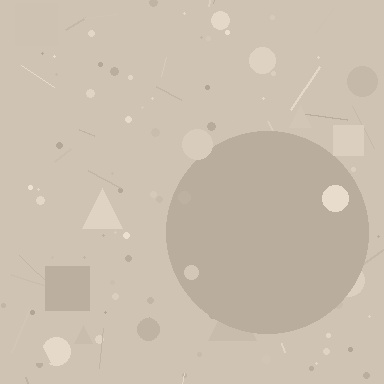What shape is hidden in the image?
A circle is hidden in the image.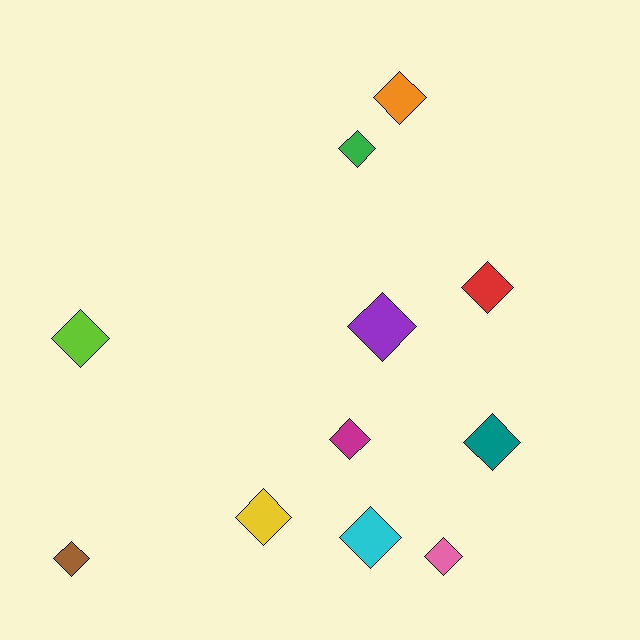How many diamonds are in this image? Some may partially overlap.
There are 11 diamonds.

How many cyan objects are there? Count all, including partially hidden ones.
There is 1 cyan object.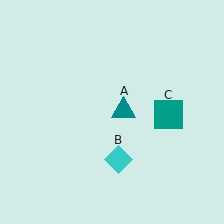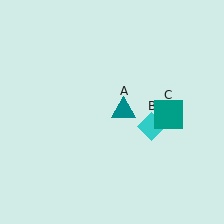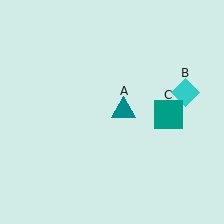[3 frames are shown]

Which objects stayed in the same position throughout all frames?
Teal triangle (object A) and teal square (object C) remained stationary.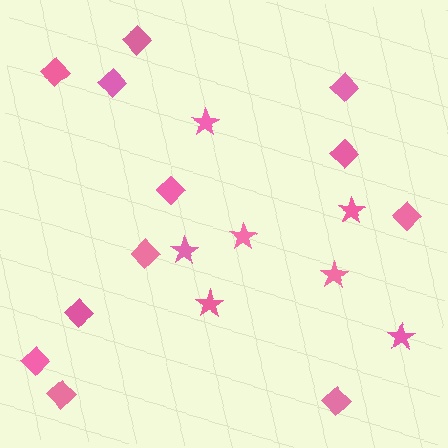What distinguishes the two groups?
There are 2 groups: one group of diamonds (12) and one group of stars (7).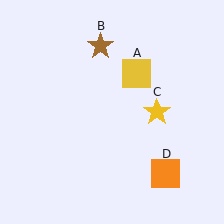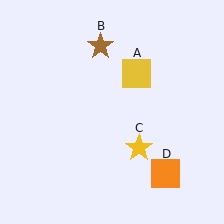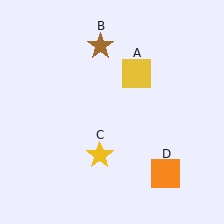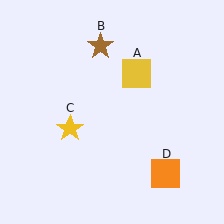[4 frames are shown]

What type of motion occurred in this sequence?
The yellow star (object C) rotated clockwise around the center of the scene.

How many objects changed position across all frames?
1 object changed position: yellow star (object C).